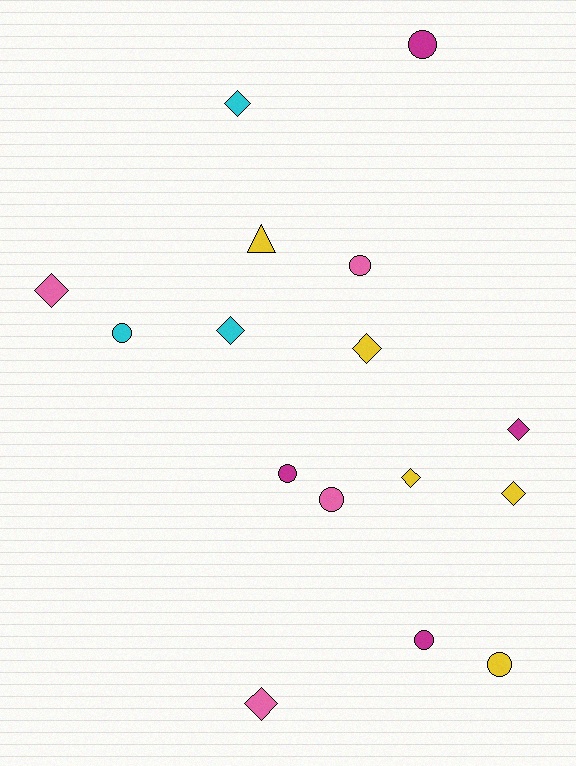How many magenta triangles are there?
There are no magenta triangles.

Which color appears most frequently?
Yellow, with 5 objects.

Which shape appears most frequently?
Diamond, with 8 objects.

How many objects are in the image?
There are 16 objects.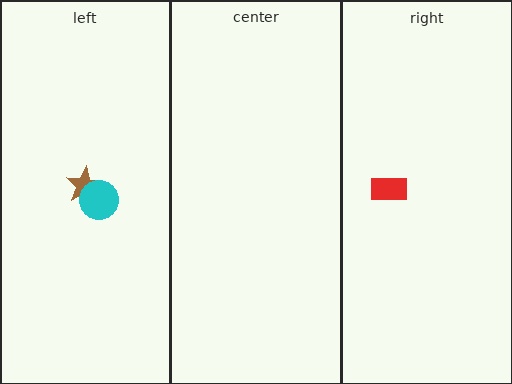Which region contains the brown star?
The left region.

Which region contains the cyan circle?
The left region.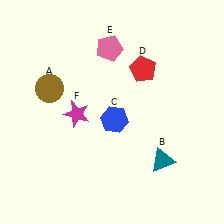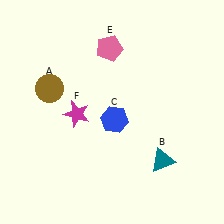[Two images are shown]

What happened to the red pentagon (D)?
The red pentagon (D) was removed in Image 2. It was in the top-right area of Image 1.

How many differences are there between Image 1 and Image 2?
There is 1 difference between the two images.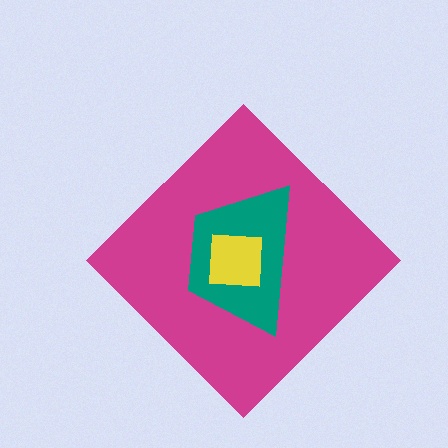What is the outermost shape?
The magenta diamond.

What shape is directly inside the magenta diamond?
The teal trapezoid.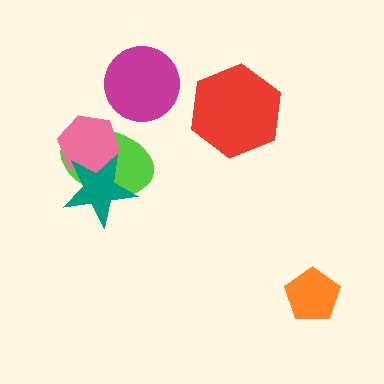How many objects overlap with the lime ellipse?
2 objects overlap with the lime ellipse.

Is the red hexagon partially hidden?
No, no other shape covers it.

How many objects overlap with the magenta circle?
0 objects overlap with the magenta circle.